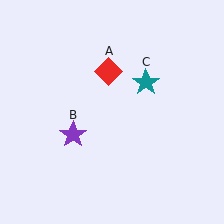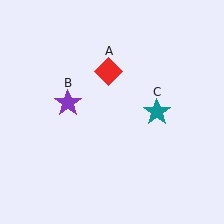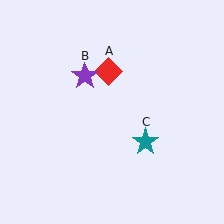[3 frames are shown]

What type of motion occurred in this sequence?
The purple star (object B), teal star (object C) rotated clockwise around the center of the scene.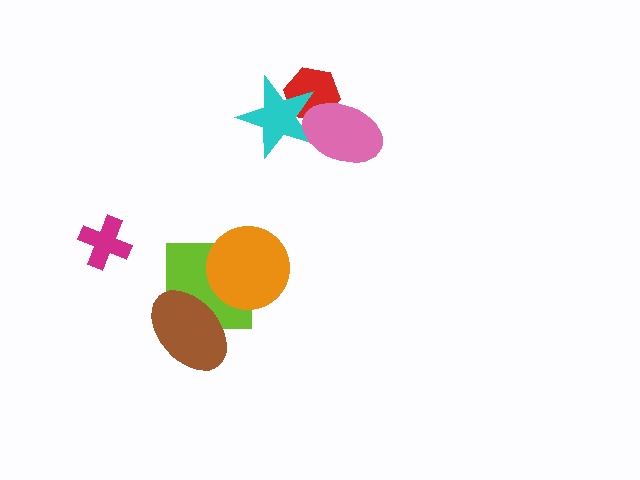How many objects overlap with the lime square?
2 objects overlap with the lime square.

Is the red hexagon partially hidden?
Yes, it is partially covered by another shape.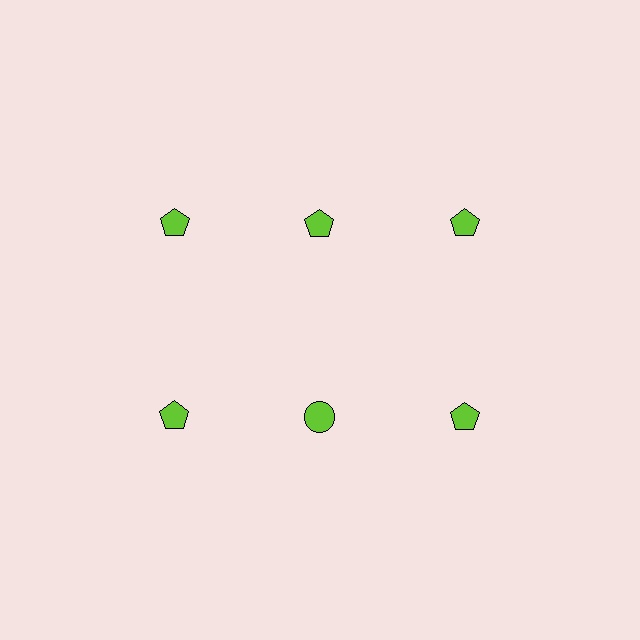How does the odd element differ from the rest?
It has a different shape: circle instead of pentagon.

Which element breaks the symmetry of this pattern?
The lime circle in the second row, second from left column breaks the symmetry. All other shapes are lime pentagons.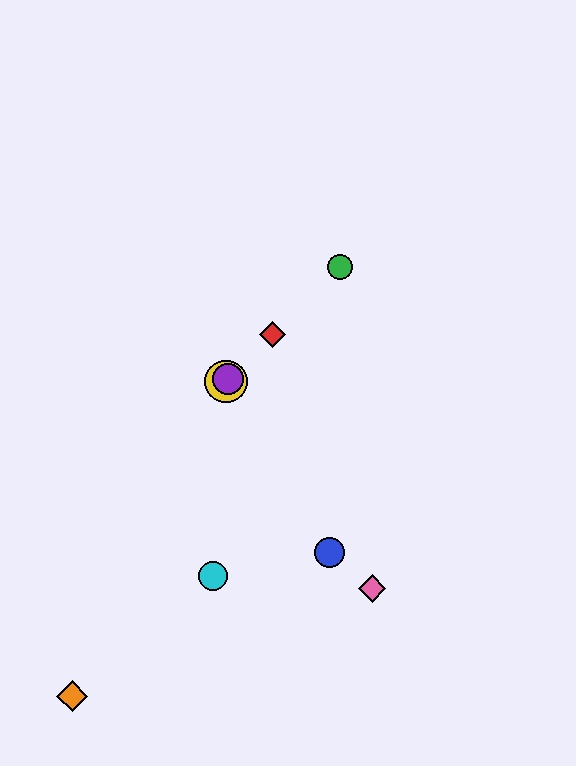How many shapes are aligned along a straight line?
4 shapes (the red diamond, the green circle, the yellow circle, the purple circle) are aligned along a straight line.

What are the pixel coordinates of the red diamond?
The red diamond is at (273, 334).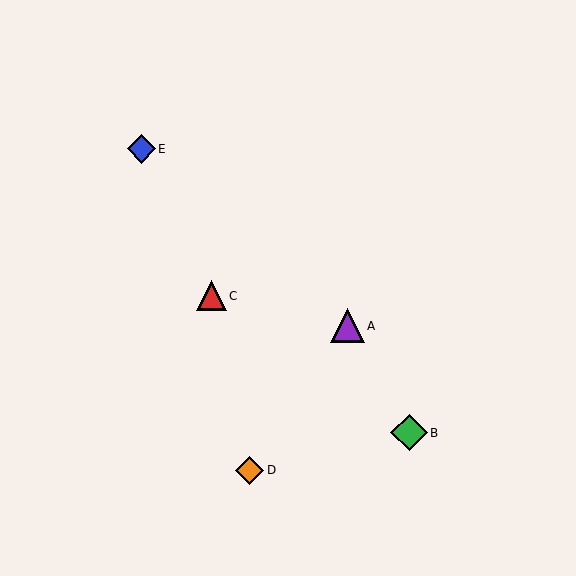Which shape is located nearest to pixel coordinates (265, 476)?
The orange diamond (labeled D) at (250, 470) is nearest to that location.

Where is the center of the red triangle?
The center of the red triangle is at (211, 296).